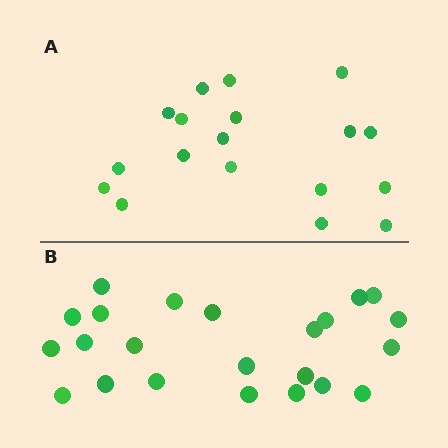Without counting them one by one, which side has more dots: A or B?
Region B (the bottom region) has more dots.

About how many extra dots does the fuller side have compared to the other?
Region B has about 5 more dots than region A.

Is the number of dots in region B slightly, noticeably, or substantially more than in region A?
Region B has noticeably more, but not dramatically so. The ratio is roughly 1.3 to 1.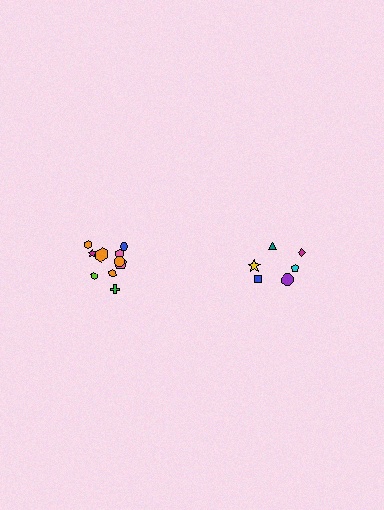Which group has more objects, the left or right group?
The left group.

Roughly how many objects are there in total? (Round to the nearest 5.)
Roughly 15 objects in total.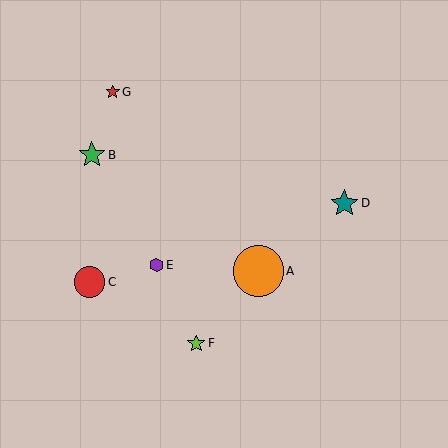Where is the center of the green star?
The center of the green star is at (92, 155).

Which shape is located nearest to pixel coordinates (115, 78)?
The red star (labeled G) at (113, 92) is nearest to that location.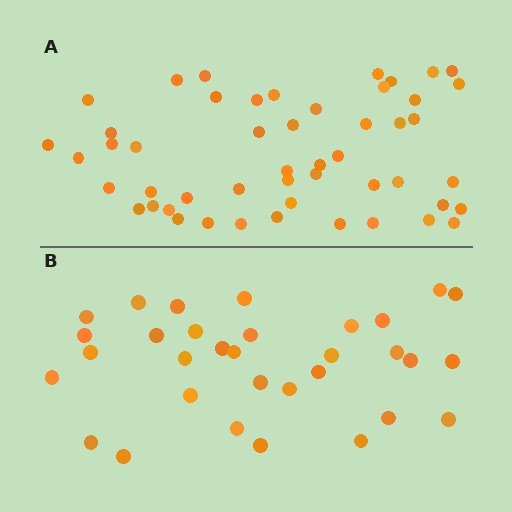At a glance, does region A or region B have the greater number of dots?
Region A (the top region) has more dots.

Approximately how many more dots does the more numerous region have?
Region A has approximately 20 more dots than region B.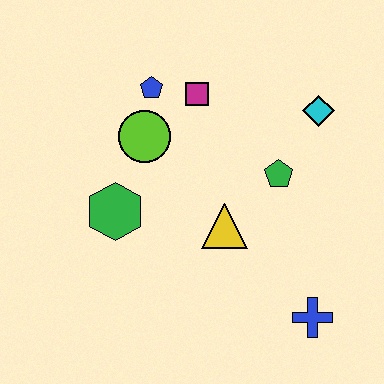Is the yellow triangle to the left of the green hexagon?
No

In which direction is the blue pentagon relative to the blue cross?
The blue pentagon is above the blue cross.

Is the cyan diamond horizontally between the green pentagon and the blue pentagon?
No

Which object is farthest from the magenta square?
The blue cross is farthest from the magenta square.